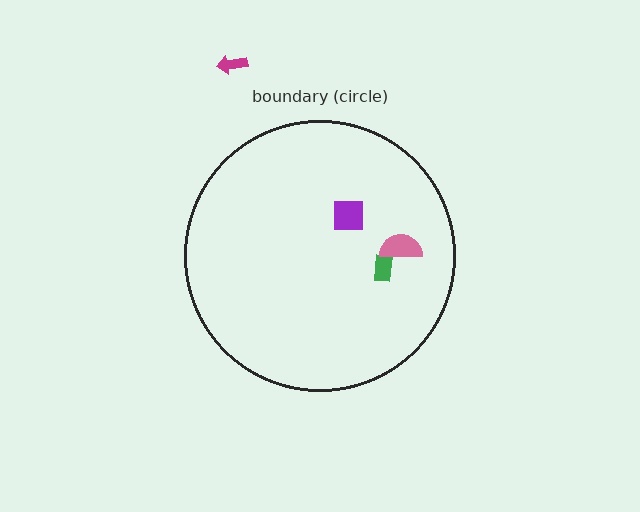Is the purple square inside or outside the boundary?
Inside.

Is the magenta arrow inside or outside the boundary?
Outside.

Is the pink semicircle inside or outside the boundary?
Inside.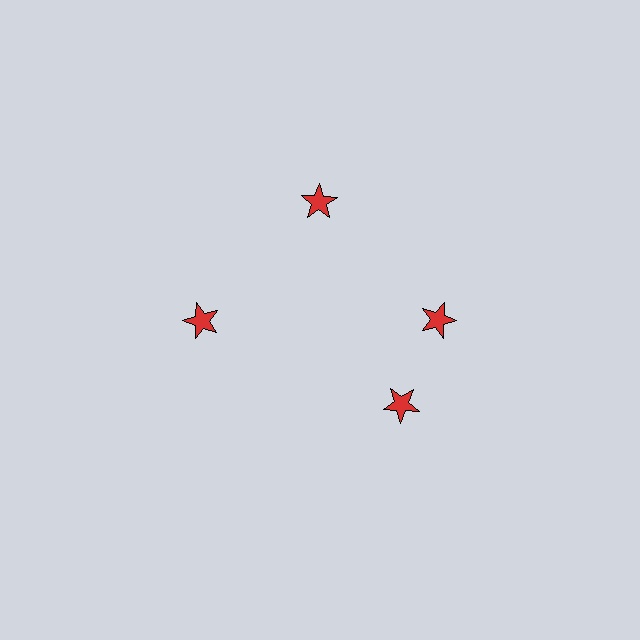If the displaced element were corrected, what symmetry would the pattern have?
It would have 4-fold rotational symmetry — the pattern would map onto itself every 90 degrees.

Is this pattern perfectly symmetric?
No. The 4 red stars are arranged in a ring, but one element near the 6 o'clock position is rotated out of alignment along the ring, breaking the 4-fold rotational symmetry.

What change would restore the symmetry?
The symmetry would be restored by rotating it back into even spacing with its neighbors so that all 4 stars sit at equal angles and equal distance from the center.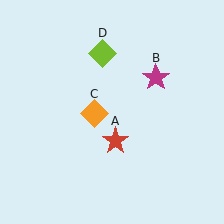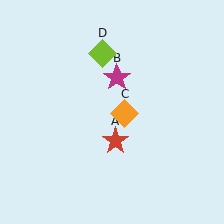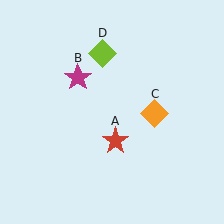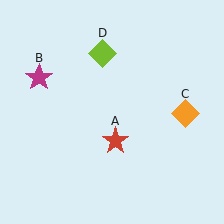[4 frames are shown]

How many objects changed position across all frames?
2 objects changed position: magenta star (object B), orange diamond (object C).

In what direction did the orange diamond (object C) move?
The orange diamond (object C) moved right.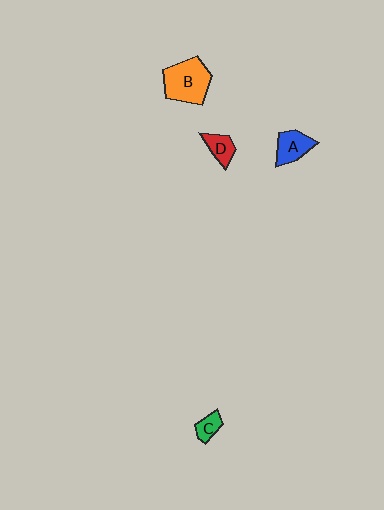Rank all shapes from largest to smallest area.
From largest to smallest: B (orange), A (blue), D (red), C (green).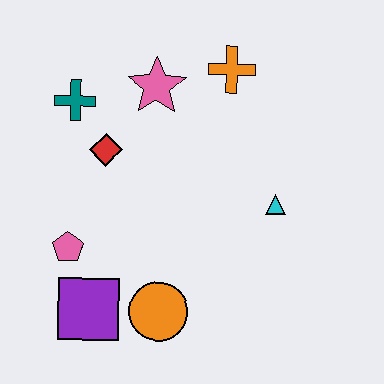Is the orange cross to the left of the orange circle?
No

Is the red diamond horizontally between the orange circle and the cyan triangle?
No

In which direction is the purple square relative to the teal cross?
The purple square is below the teal cross.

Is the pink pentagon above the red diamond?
No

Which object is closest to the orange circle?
The purple square is closest to the orange circle.